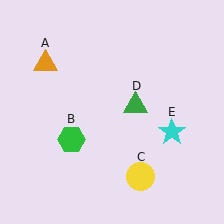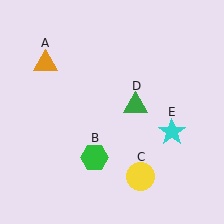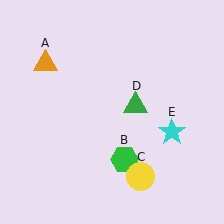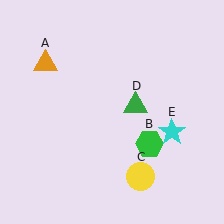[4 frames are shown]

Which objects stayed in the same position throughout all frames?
Orange triangle (object A) and yellow circle (object C) and green triangle (object D) and cyan star (object E) remained stationary.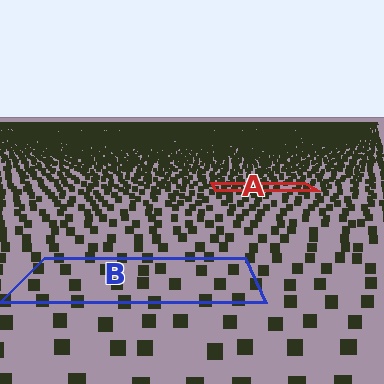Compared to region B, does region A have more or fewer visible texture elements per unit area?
Region A has more texture elements per unit area — they are packed more densely because it is farther away.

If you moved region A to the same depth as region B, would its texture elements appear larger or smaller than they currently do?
They would appear larger. At a closer depth, the same texture elements are projected at a bigger on-screen size.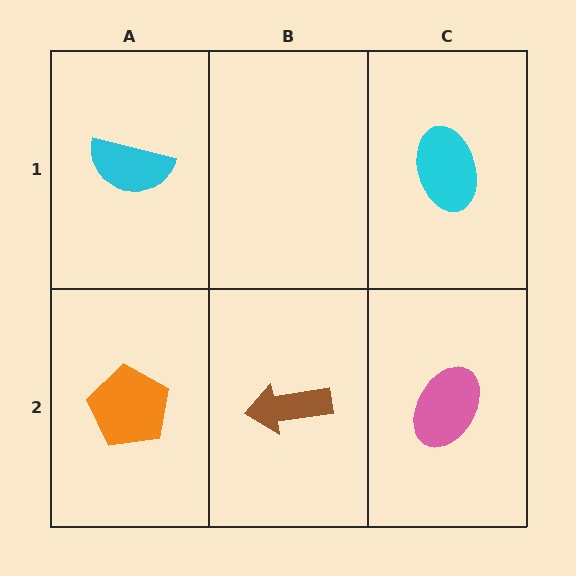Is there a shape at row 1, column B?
No, that cell is empty.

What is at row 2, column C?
A pink ellipse.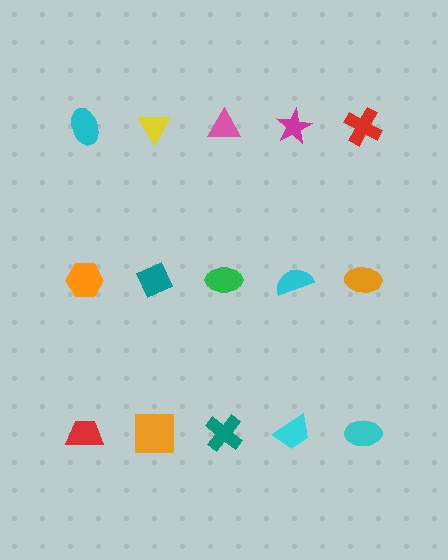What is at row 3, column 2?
An orange square.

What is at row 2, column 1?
An orange hexagon.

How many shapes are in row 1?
5 shapes.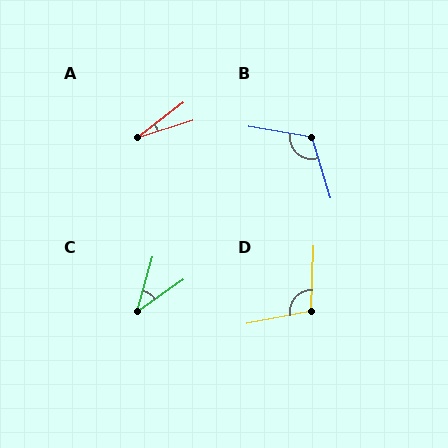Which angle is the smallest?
A, at approximately 19 degrees.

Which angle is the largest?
B, at approximately 117 degrees.